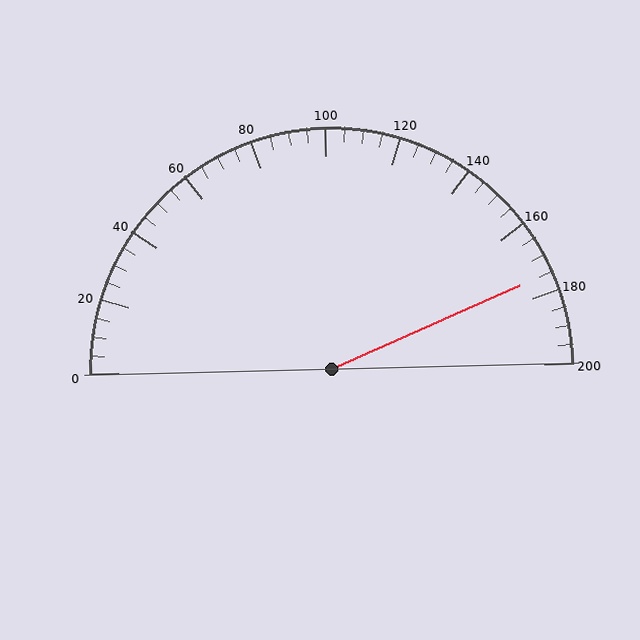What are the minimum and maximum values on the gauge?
The gauge ranges from 0 to 200.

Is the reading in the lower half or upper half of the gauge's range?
The reading is in the upper half of the range (0 to 200).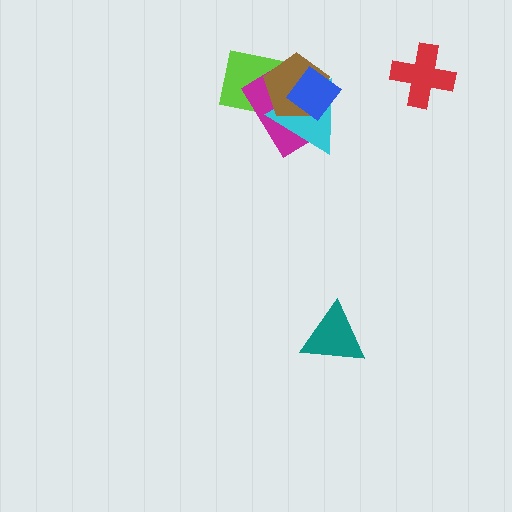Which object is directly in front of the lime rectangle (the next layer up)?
The magenta rectangle is directly in front of the lime rectangle.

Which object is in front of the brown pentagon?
The blue diamond is in front of the brown pentagon.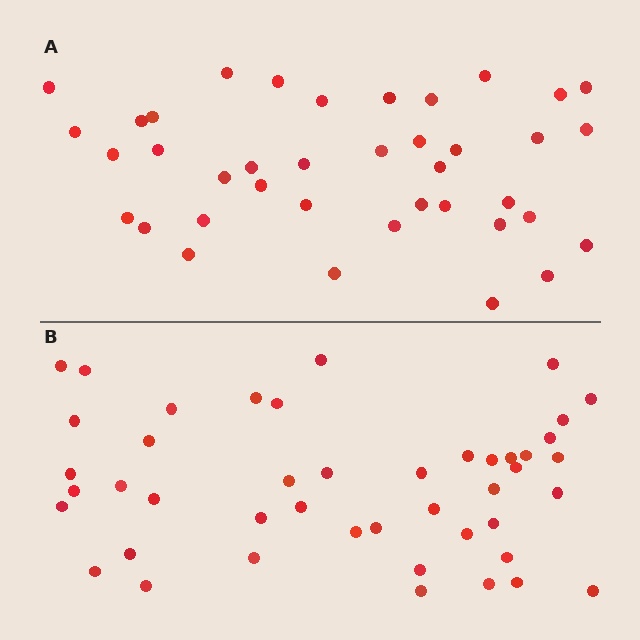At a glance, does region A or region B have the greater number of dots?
Region B (the bottom region) has more dots.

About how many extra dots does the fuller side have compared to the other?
Region B has about 6 more dots than region A.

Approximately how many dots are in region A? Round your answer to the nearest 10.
About 40 dots. (The exact count is 39, which rounds to 40.)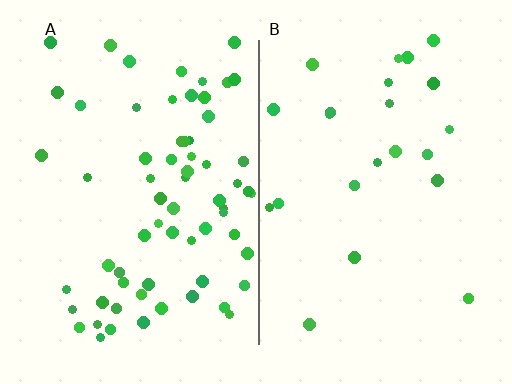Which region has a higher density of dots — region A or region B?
A (the left).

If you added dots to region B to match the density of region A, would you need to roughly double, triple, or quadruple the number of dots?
Approximately triple.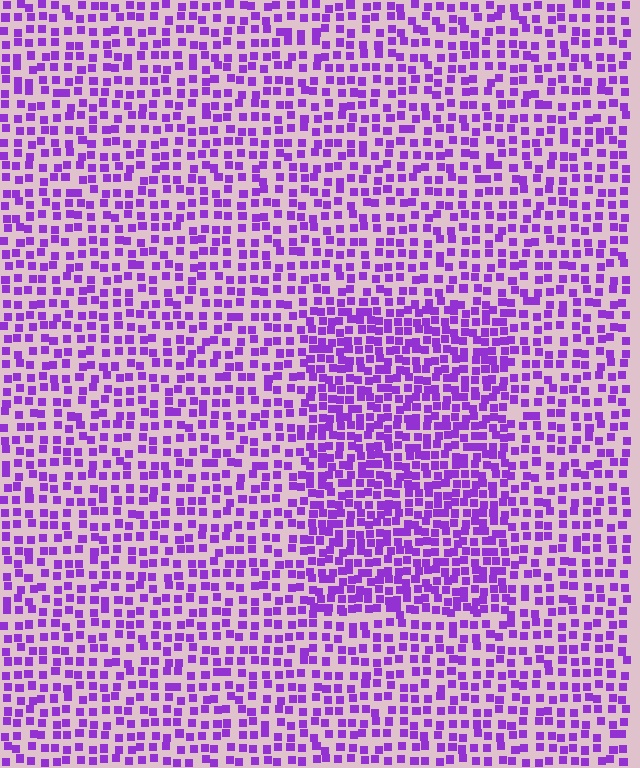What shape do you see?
I see a rectangle.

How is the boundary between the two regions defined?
The boundary is defined by a change in element density (approximately 1.7x ratio). All elements are the same color, size, and shape.